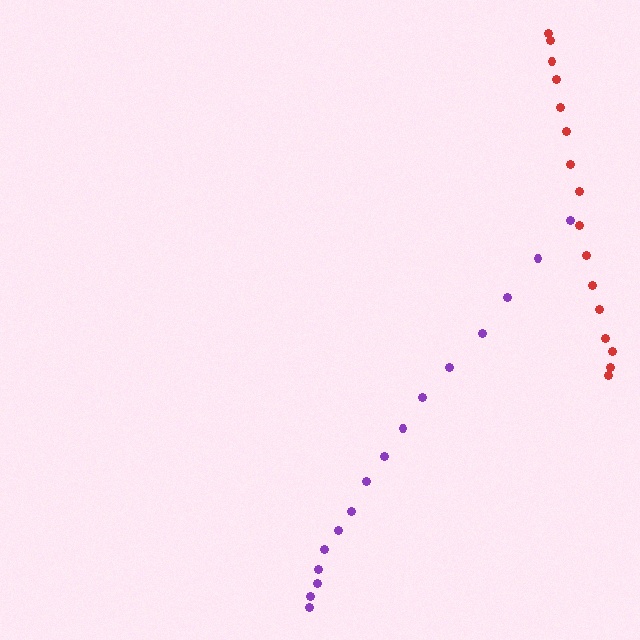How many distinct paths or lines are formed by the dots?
There are 2 distinct paths.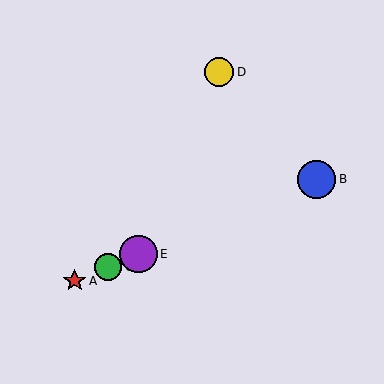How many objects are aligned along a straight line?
4 objects (A, B, C, E) are aligned along a straight line.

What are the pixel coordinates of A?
Object A is at (75, 281).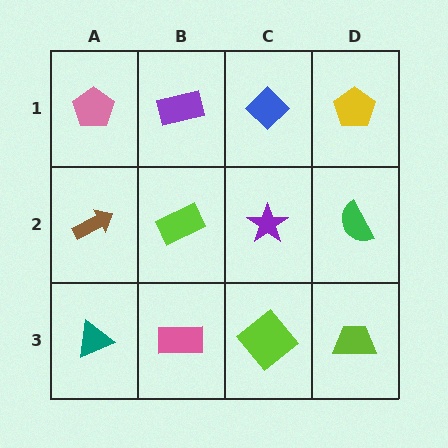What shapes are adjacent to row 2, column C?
A blue diamond (row 1, column C), a lime diamond (row 3, column C), a lime rectangle (row 2, column B), a green semicircle (row 2, column D).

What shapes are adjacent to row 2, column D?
A yellow pentagon (row 1, column D), a lime trapezoid (row 3, column D), a purple star (row 2, column C).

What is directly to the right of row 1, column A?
A purple rectangle.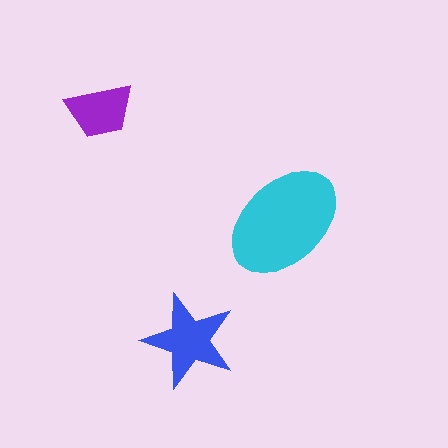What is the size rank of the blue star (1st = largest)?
2nd.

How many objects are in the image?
There are 3 objects in the image.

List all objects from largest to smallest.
The cyan ellipse, the blue star, the purple trapezoid.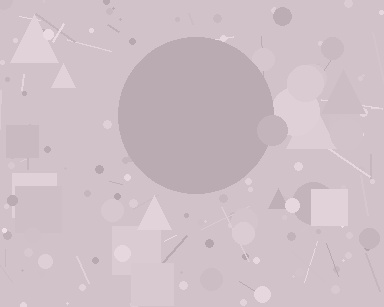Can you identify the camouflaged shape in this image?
The camouflaged shape is a circle.